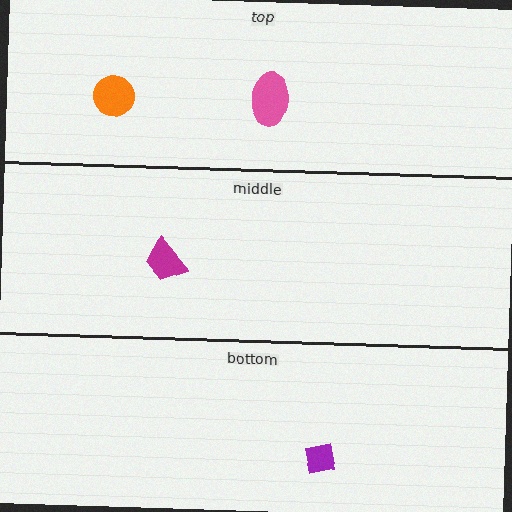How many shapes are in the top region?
2.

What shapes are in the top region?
The orange circle, the pink ellipse.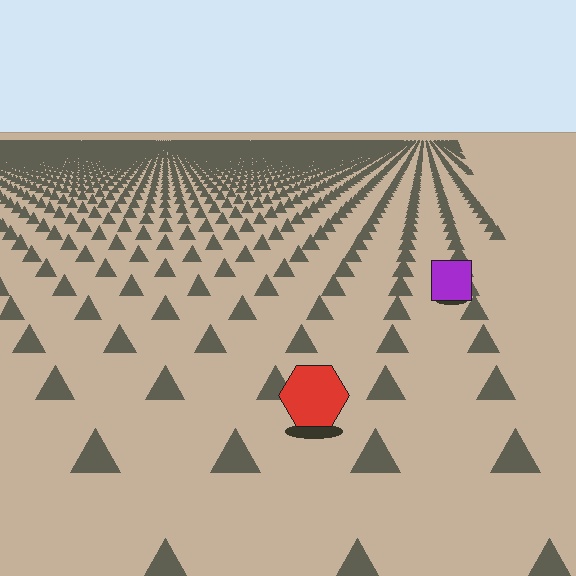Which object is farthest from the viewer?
The purple square is farthest from the viewer. It appears smaller and the ground texture around it is denser.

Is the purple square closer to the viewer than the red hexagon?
No. The red hexagon is closer — you can tell from the texture gradient: the ground texture is coarser near it.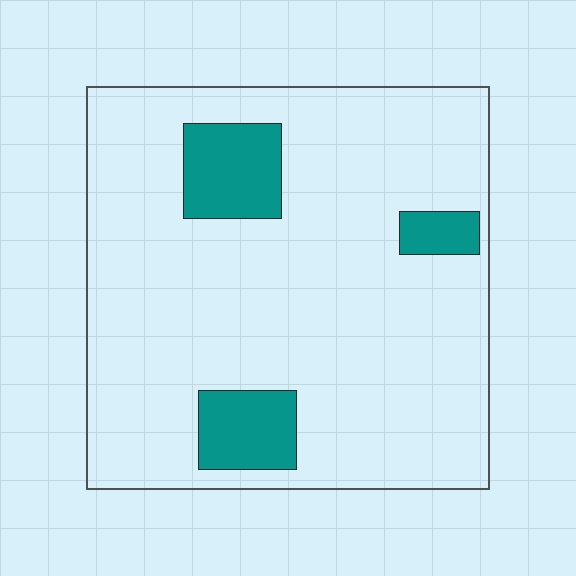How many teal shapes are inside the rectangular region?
3.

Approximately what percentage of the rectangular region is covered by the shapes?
Approximately 15%.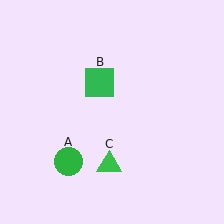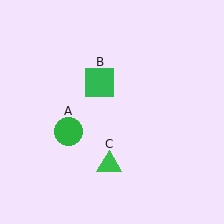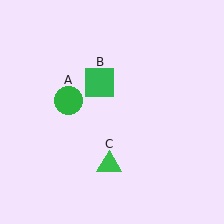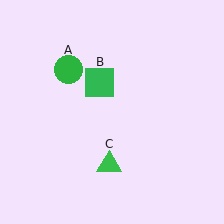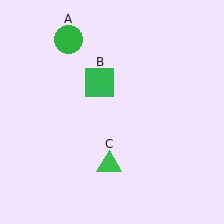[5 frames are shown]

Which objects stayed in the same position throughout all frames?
Green square (object B) and green triangle (object C) remained stationary.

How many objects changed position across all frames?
1 object changed position: green circle (object A).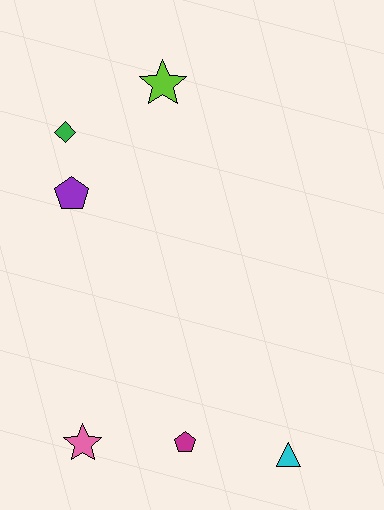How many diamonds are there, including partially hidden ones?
There is 1 diamond.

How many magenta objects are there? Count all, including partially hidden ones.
There is 1 magenta object.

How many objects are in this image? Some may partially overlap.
There are 6 objects.